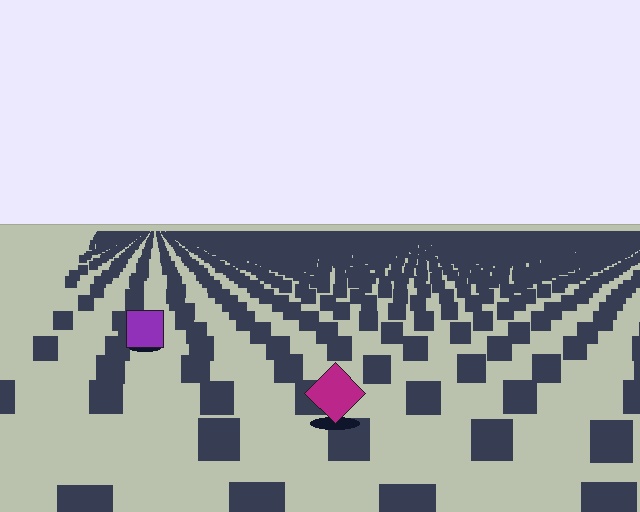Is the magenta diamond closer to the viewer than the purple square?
Yes. The magenta diamond is closer — you can tell from the texture gradient: the ground texture is coarser near it.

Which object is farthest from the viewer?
The purple square is farthest from the viewer. It appears smaller and the ground texture around it is denser.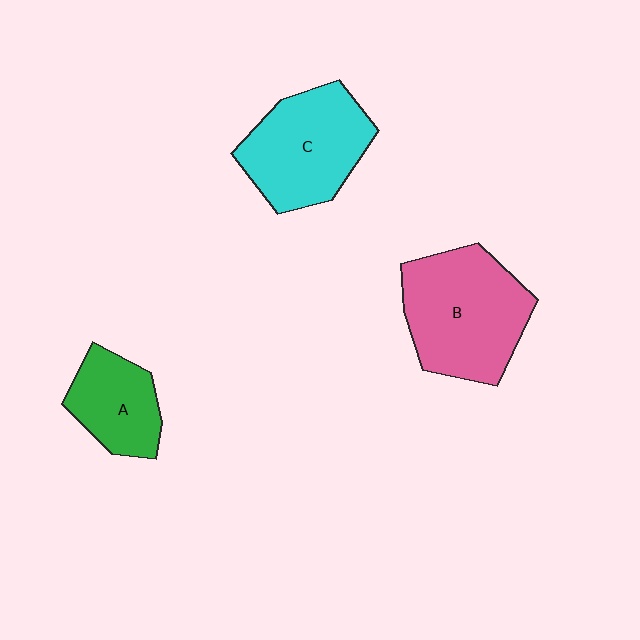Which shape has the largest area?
Shape B (pink).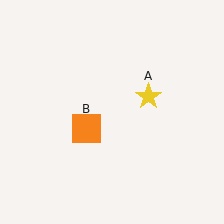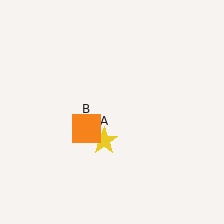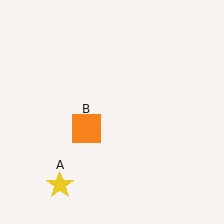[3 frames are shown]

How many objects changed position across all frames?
1 object changed position: yellow star (object A).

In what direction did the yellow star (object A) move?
The yellow star (object A) moved down and to the left.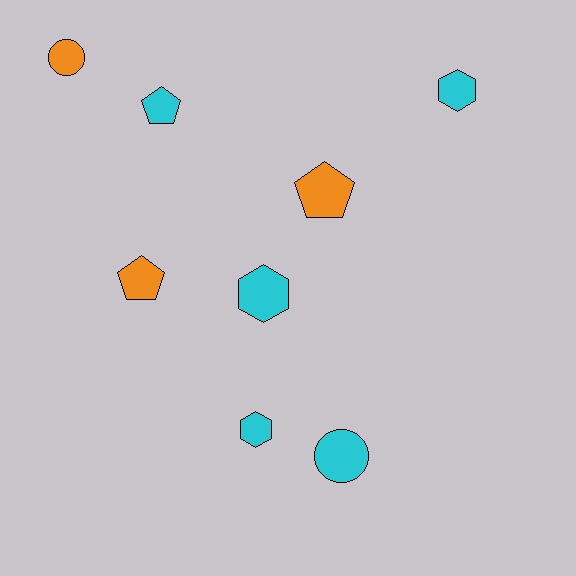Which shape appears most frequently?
Hexagon, with 3 objects.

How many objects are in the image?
There are 8 objects.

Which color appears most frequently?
Cyan, with 5 objects.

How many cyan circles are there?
There is 1 cyan circle.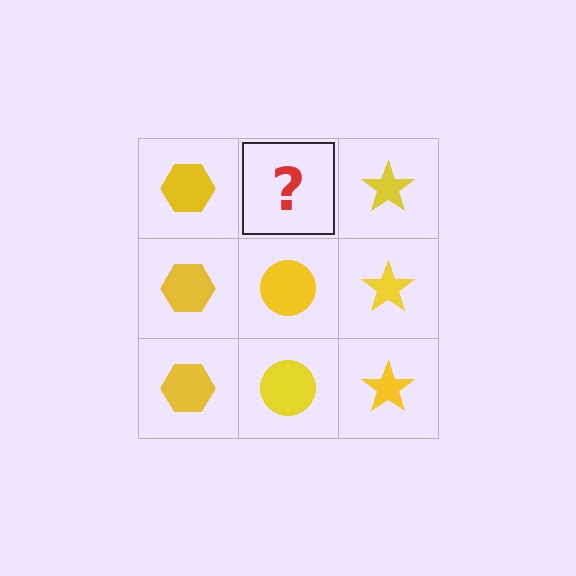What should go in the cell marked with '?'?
The missing cell should contain a yellow circle.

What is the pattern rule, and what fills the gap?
The rule is that each column has a consistent shape. The gap should be filled with a yellow circle.